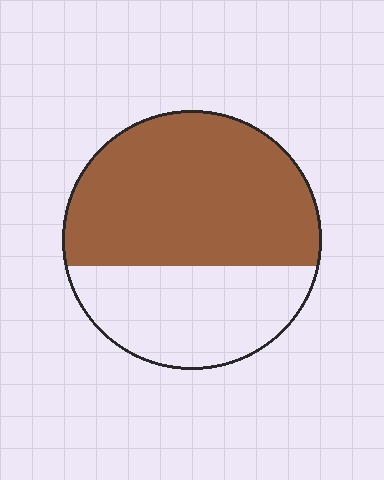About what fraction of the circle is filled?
About five eighths (5/8).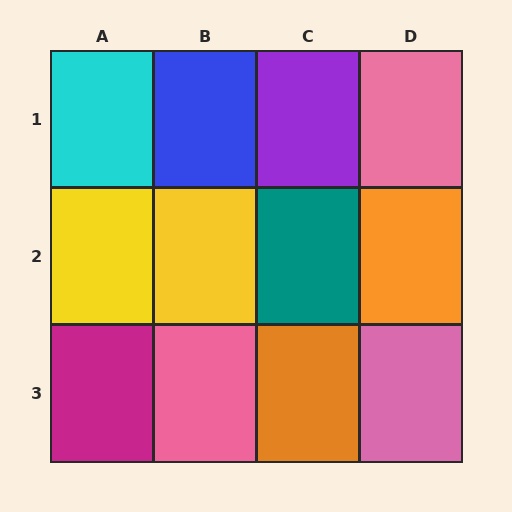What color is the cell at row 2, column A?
Yellow.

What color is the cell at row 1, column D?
Pink.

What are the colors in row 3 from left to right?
Magenta, pink, orange, pink.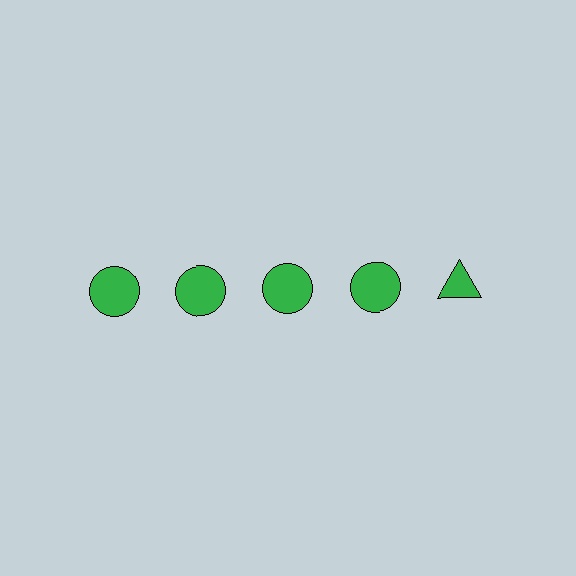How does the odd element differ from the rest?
It has a different shape: triangle instead of circle.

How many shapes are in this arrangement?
There are 5 shapes arranged in a grid pattern.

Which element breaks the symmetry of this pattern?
The green triangle in the top row, rightmost column breaks the symmetry. All other shapes are green circles.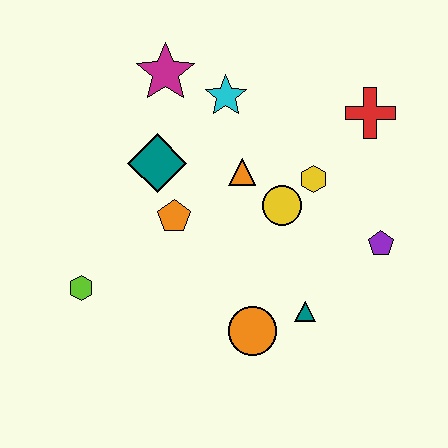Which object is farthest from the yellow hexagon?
The lime hexagon is farthest from the yellow hexagon.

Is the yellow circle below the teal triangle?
No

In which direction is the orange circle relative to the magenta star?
The orange circle is below the magenta star.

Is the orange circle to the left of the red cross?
Yes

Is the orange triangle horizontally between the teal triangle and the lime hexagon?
Yes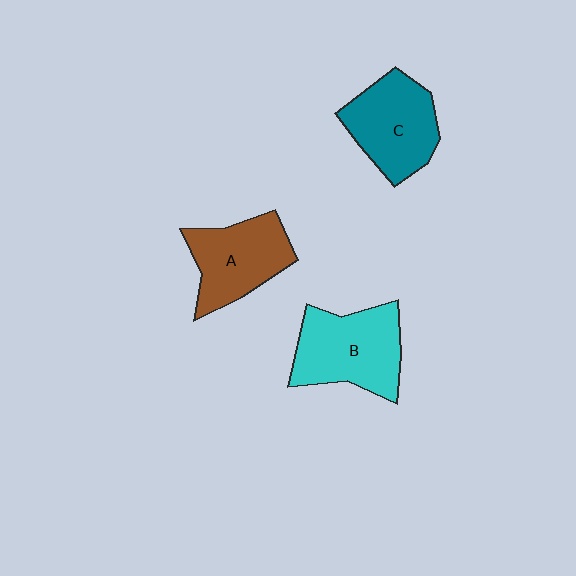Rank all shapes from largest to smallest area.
From largest to smallest: B (cyan), C (teal), A (brown).